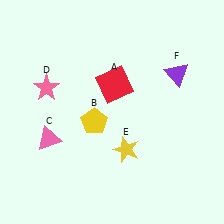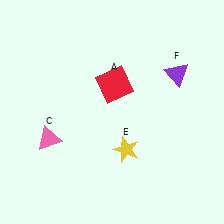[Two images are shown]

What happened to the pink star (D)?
The pink star (D) was removed in Image 2. It was in the top-left area of Image 1.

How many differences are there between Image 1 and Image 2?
There are 2 differences between the two images.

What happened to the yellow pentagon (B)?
The yellow pentagon (B) was removed in Image 2. It was in the bottom-left area of Image 1.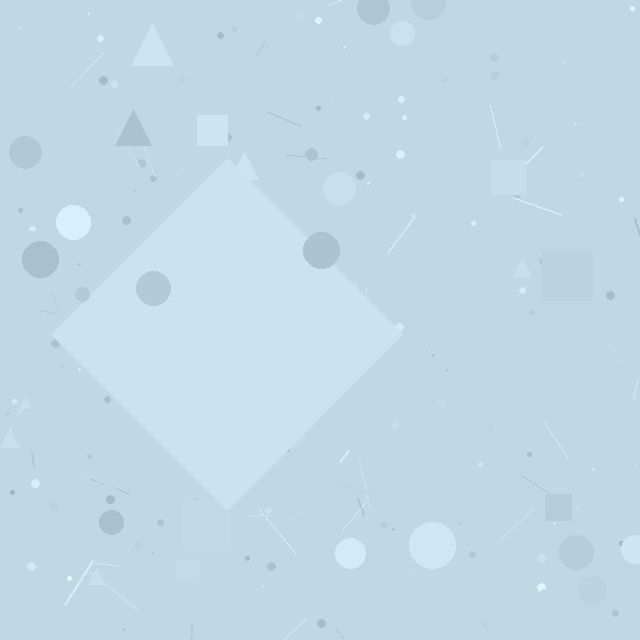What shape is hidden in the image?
A diamond is hidden in the image.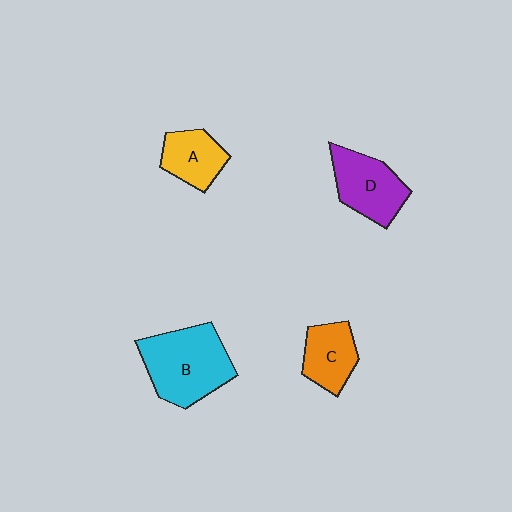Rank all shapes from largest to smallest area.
From largest to smallest: B (cyan), D (purple), C (orange), A (yellow).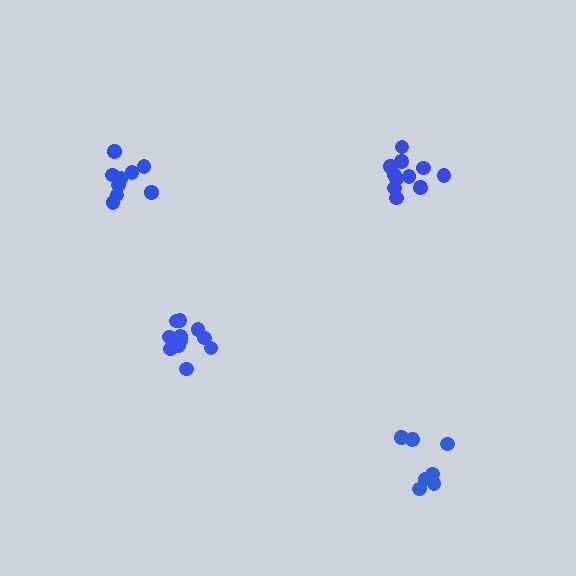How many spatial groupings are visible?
There are 4 spatial groupings.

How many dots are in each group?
Group 1: 11 dots, Group 2: 7 dots, Group 3: 11 dots, Group 4: 9 dots (38 total).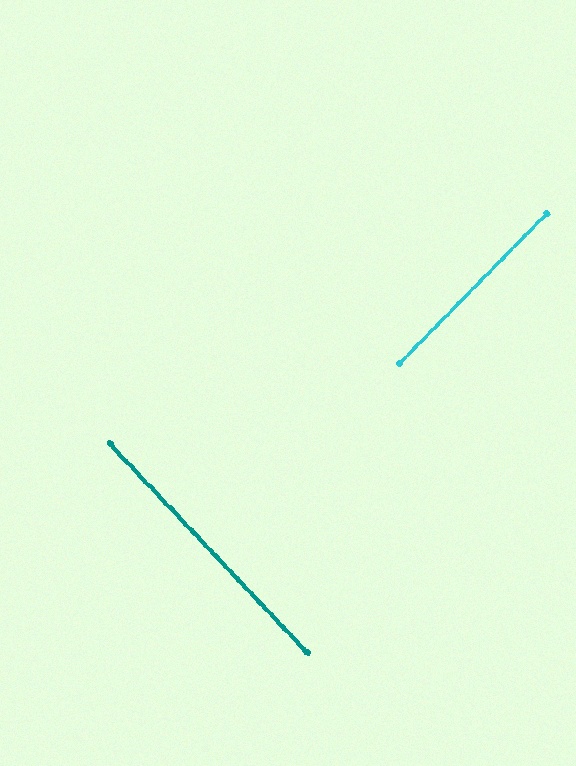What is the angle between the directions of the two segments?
Approximately 88 degrees.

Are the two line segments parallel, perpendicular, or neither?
Perpendicular — they meet at approximately 88°.